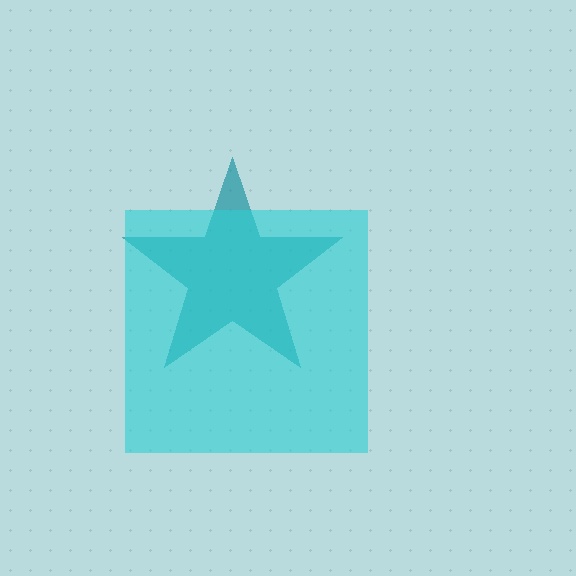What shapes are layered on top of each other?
The layered shapes are: a teal star, a cyan square.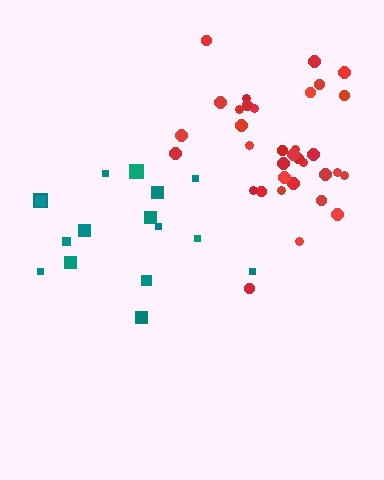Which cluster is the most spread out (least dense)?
Teal.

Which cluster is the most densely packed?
Red.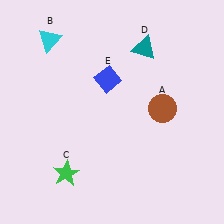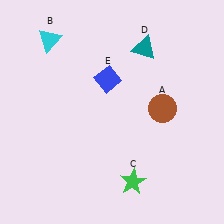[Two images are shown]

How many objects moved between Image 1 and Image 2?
1 object moved between the two images.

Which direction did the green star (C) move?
The green star (C) moved right.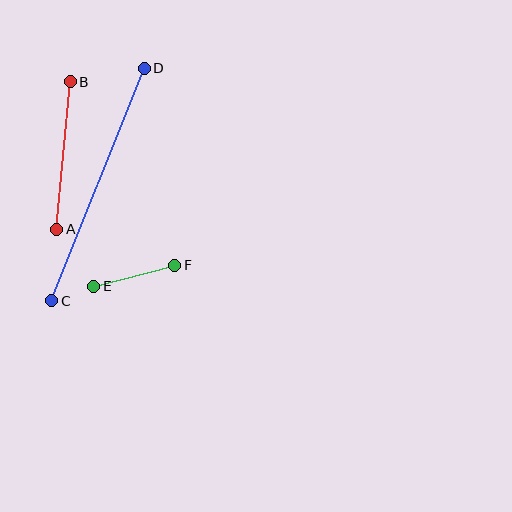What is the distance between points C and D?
The distance is approximately 250 pixels.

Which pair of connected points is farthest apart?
Points C and D are farthest apart.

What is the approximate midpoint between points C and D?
The midpoint is at approximately (98, 185) pixels.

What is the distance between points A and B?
The distance is approximately 148 pixels.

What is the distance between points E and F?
The distance is approximately 84 pixels.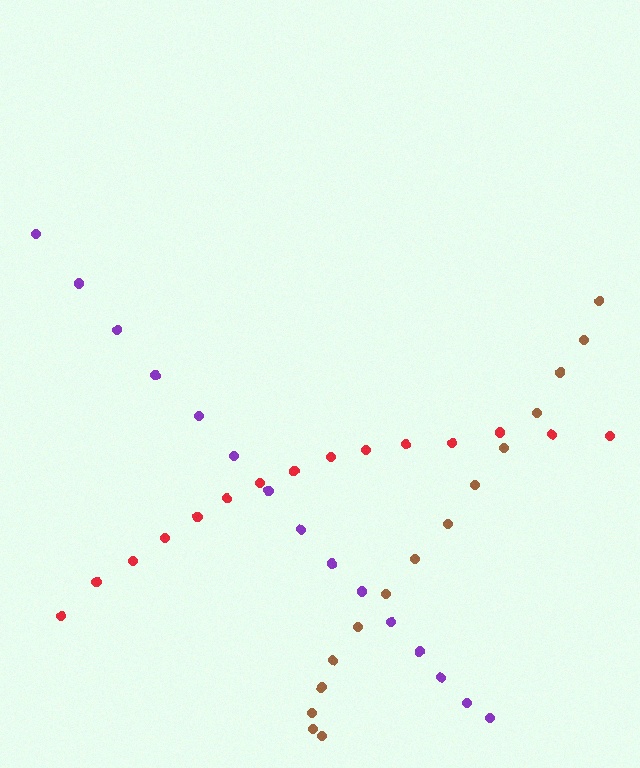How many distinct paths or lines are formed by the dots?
There are 3 distinct paths.